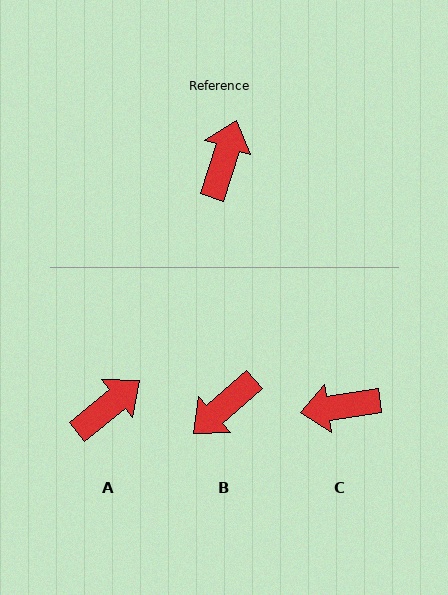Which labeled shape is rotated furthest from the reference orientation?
B, about 149 degrees away.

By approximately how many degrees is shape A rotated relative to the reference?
Approximately 33 degrees clockwise.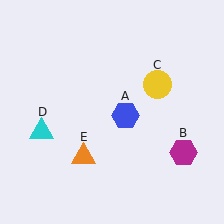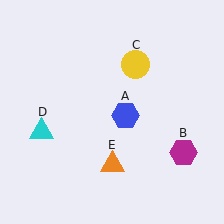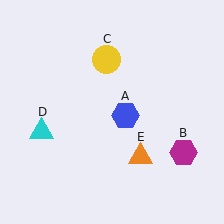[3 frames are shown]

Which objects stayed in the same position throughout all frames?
Blue hexagon (object A) and magenta hexagon (object B) and cyan triangle (object D) remained stationary.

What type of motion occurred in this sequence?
The yellow circle (object C), orange triangle (object E) rotated counterclockwise around the center of the scene.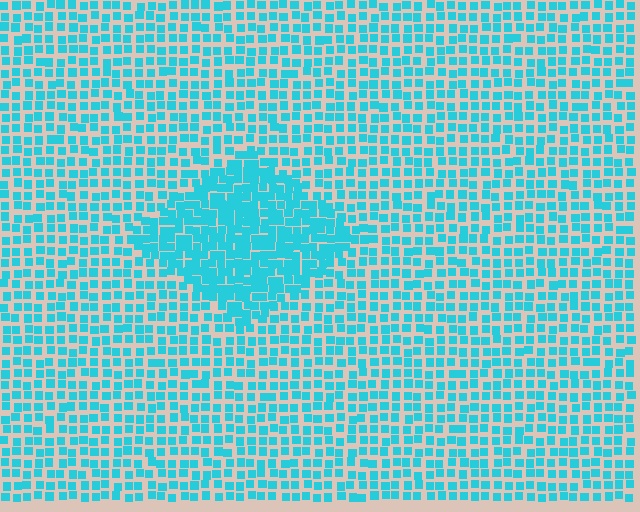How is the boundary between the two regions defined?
The boundary is defined by a change in element density (approximately 1.8x ratio). All elements are the same color, size, and shape.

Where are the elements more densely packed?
The elements are more densely packed inside the diamond boundary.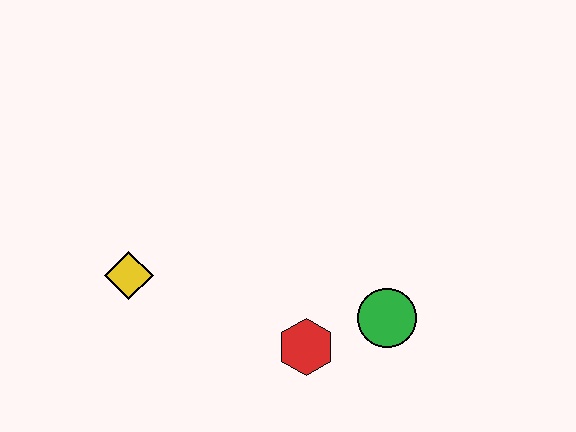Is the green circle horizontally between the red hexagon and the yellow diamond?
No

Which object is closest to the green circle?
The red hexagon is closest to the green circle.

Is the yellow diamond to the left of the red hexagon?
Yes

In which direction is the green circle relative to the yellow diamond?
The green circle is to the right of the yellow diamond.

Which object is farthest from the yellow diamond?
The green circle is farthest from the yellow diamond.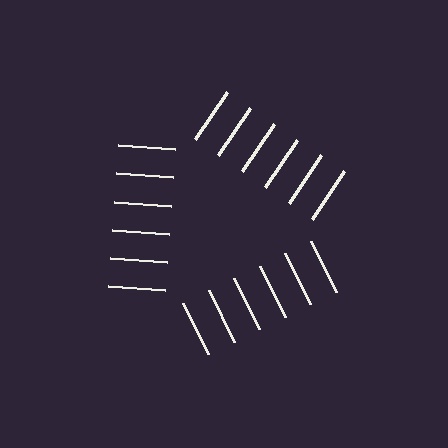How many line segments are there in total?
18 — 6 along each of the 3 edges.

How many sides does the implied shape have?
3 sides — the line-ends trace a triangle.